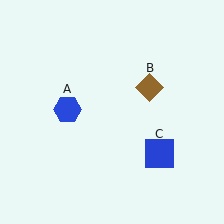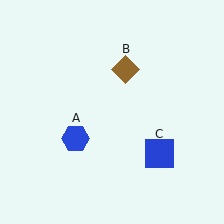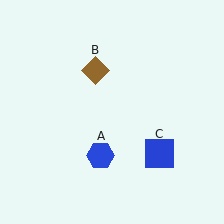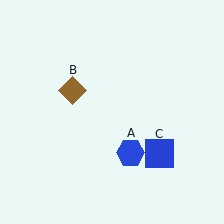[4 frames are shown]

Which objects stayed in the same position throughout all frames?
Blue square (object C) remained stationary.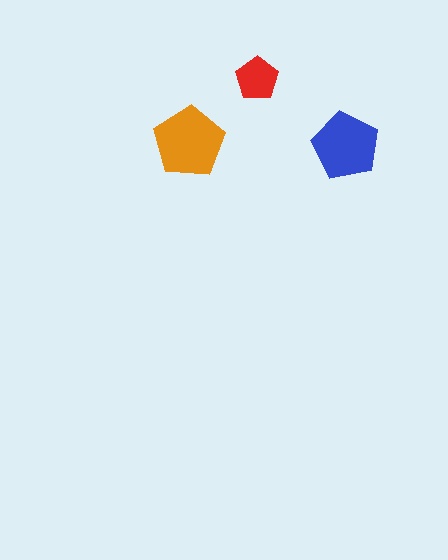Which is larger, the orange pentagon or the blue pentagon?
The orange one.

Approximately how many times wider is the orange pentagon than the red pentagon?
About 1.5 times wider.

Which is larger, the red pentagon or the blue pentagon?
The blue one.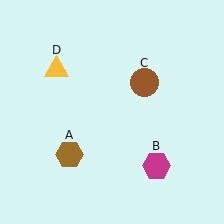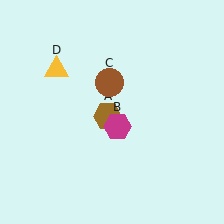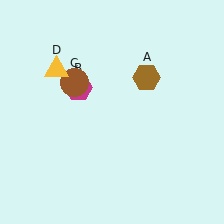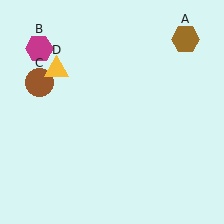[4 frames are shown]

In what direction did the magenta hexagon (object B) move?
The magenta hexagon (object B) moved up and to the left.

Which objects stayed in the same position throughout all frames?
Yellow triangle (object D) remained stationary.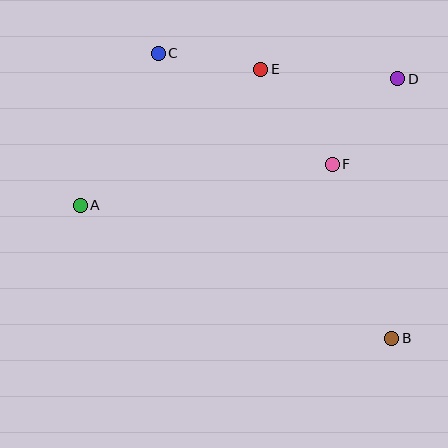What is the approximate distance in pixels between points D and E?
The distance between D and E is approximately 137 pixels.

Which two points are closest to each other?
Points C and E are closest to each other.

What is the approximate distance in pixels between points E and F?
The distance between E and F is approximately 119 pixels.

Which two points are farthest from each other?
Points B and C are farthest from each other.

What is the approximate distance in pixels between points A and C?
The distance between A and C is approximately 171 pixels.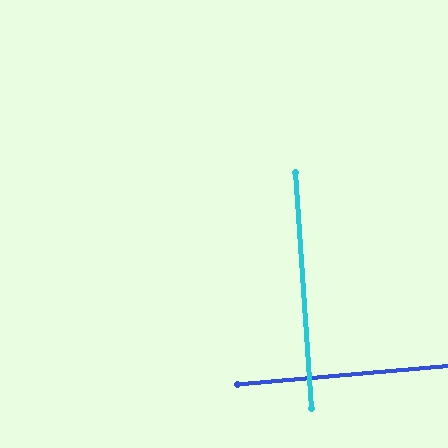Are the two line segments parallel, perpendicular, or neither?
Perpendicular — they meet at approximately 89°.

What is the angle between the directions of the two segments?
Approximately 89 degrees.